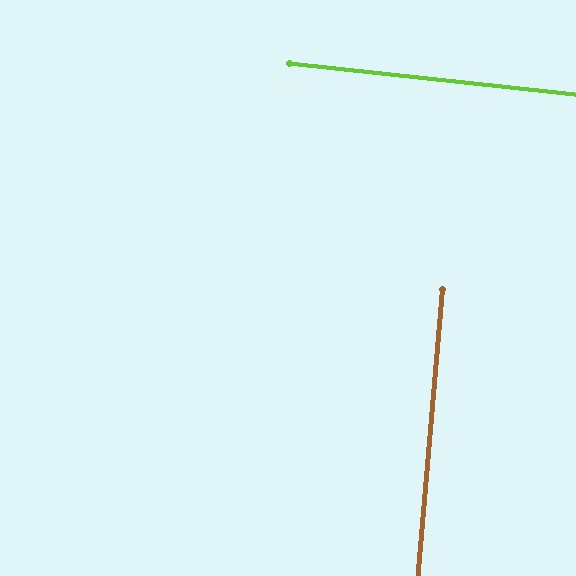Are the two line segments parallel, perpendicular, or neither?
Perpendicular — they meet at approximately 89°.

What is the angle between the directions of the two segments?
Approximately 89 degrees.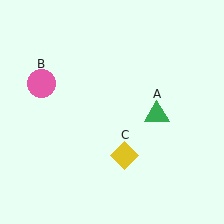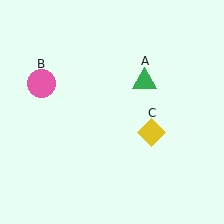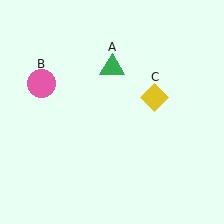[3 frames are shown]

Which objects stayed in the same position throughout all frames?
Pink circle (object B) remained stationary.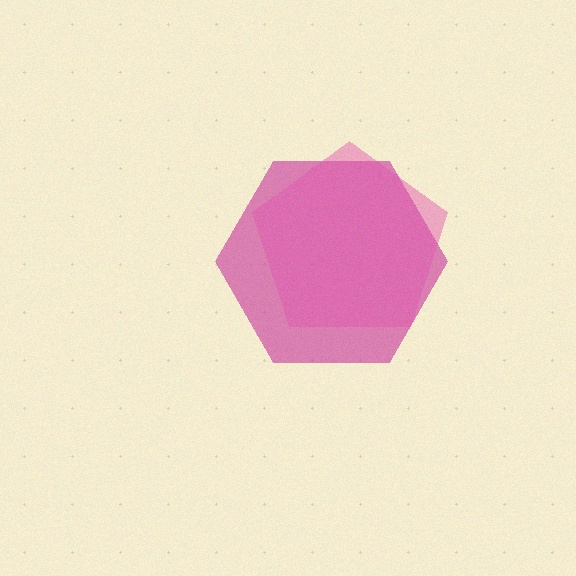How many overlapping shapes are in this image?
There are 2 overlapping shapes in the image.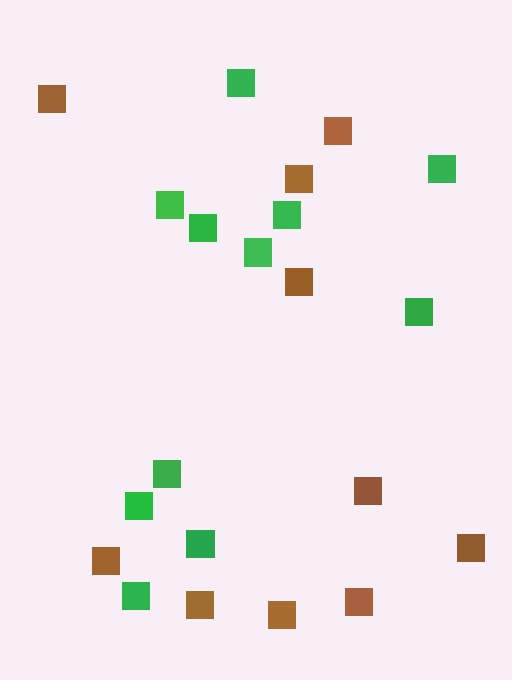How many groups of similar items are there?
There are 2 groups: one group of brown squares (10) and one group of green squares (11).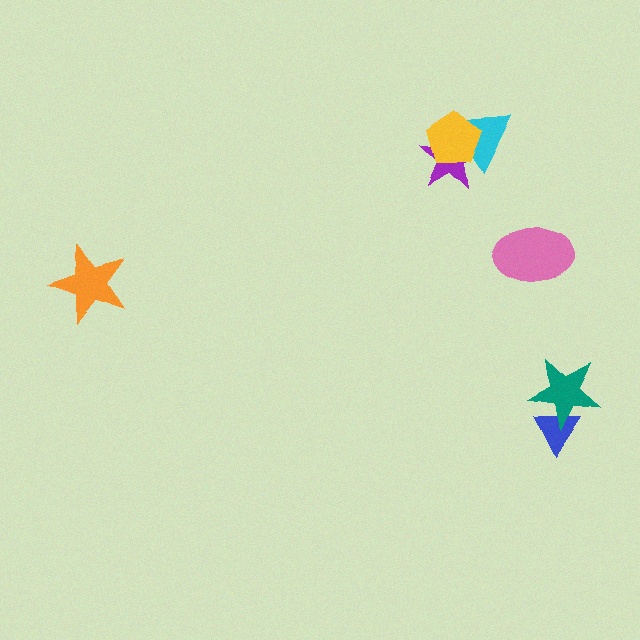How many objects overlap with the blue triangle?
1 object overlaps with the blue triangle.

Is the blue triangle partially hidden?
Yes, it is partially covered by another shape.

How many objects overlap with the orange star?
0 objects overlap with the orange star.